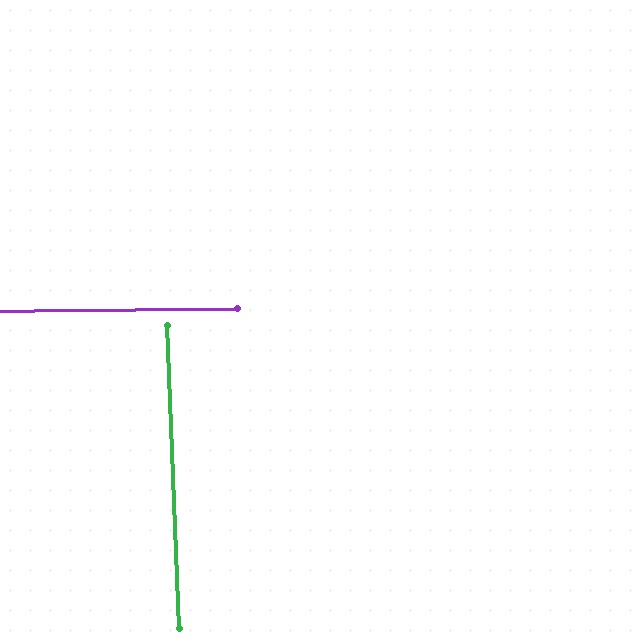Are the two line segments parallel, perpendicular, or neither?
Perpendicular — they meet at approximately 88°.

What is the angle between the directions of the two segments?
Approximately 88 degrees.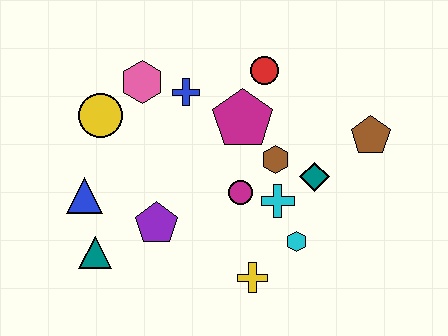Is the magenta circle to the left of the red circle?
Yes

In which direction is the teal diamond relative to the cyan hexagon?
The teal diamond is above the cyan hexagon.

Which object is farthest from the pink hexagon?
The brown pentagon is farthest from the pink hexagon.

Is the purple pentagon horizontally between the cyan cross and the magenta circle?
No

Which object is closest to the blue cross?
The pink hexagon is closest to the blue cross.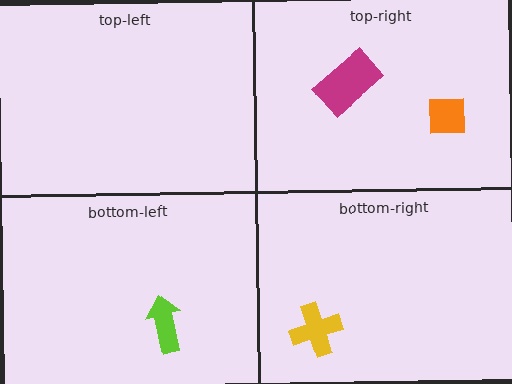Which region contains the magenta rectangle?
The top-right region.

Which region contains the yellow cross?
The bottom-right region.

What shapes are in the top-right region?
The magenta rectangle, the orange square.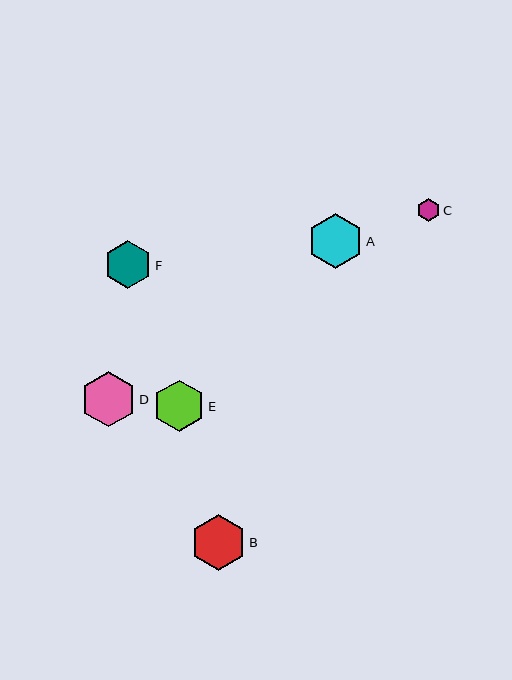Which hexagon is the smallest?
Hexagon C is the smallest with a size of approximately 22 pixels.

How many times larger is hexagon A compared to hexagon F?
Hexagon A is approximately 1.2 times the size of hexagon F.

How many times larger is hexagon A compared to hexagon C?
Hexagon A is approximately 2.5 times the size of hexagon C.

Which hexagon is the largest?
Hexagon B is the largest with a size of approximately 56 pixels.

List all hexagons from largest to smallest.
From largest to smallest: B, D, A, E, F, C.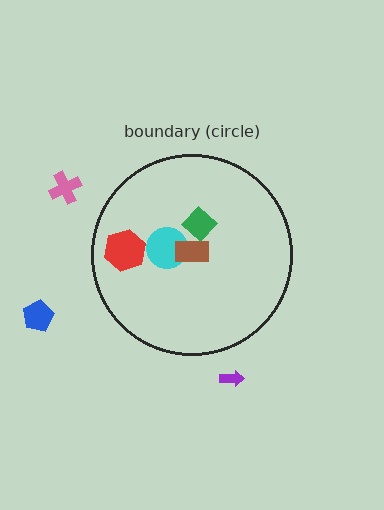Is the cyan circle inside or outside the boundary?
Inside.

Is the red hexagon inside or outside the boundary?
Inside.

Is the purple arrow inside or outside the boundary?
Outside.